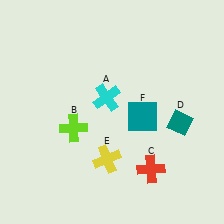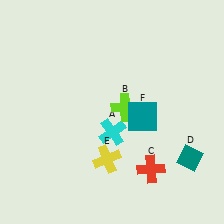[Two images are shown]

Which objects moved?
The objects that moved are: the cyan cross (A), the lime cross (B), the teal diamond (D).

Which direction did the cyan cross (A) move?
The cyan cross (A) moved down.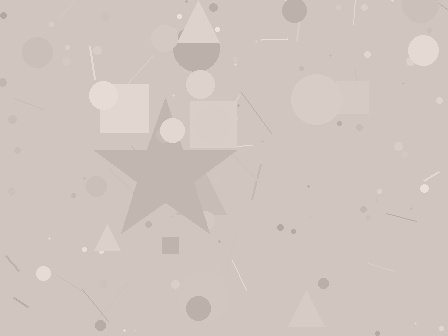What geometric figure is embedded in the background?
A star is embedded in the background.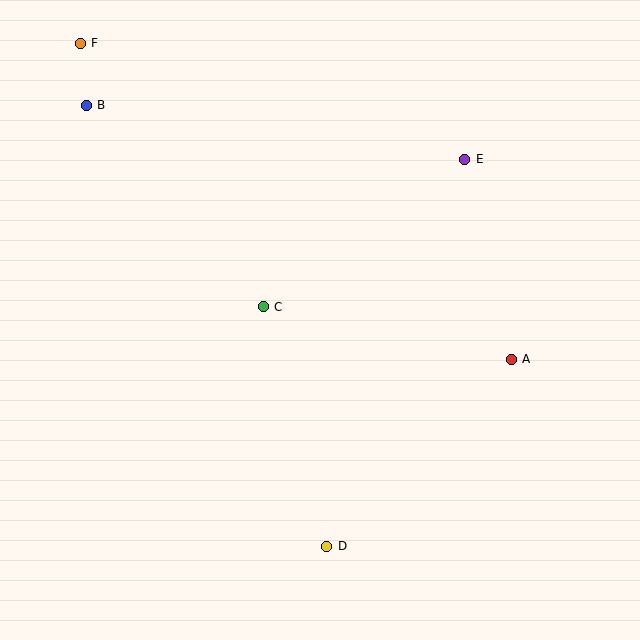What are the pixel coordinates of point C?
Point C is at (263, 307).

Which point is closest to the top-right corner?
Point E is closest to the top-right corner.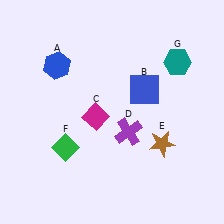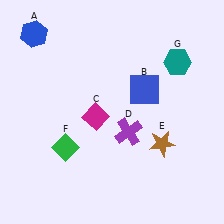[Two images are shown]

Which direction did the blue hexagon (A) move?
The blue hexagon (A) moved up.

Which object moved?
The blue hexagon (A) moved up.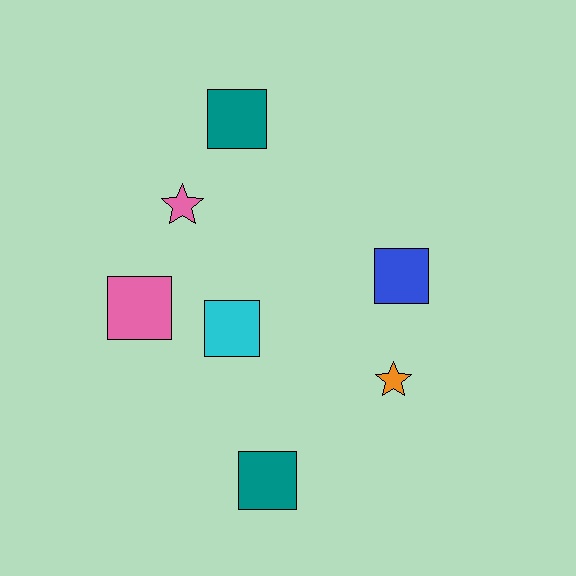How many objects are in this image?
There are 7 objects.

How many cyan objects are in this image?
There is 1 cyan object.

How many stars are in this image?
There are 2 stars.